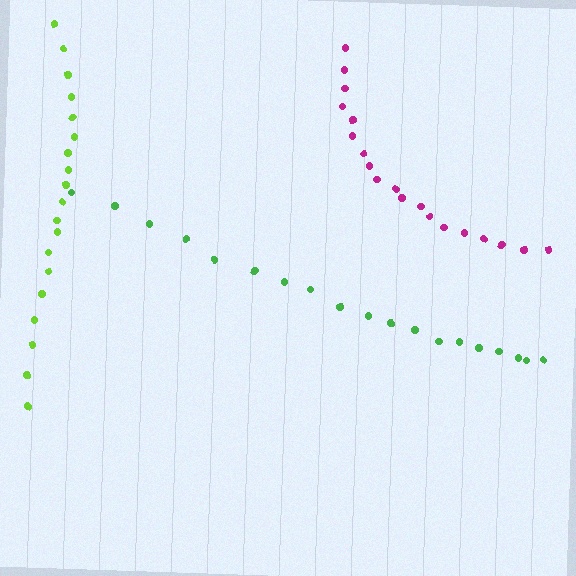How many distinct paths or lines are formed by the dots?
There are 3 distinct paths.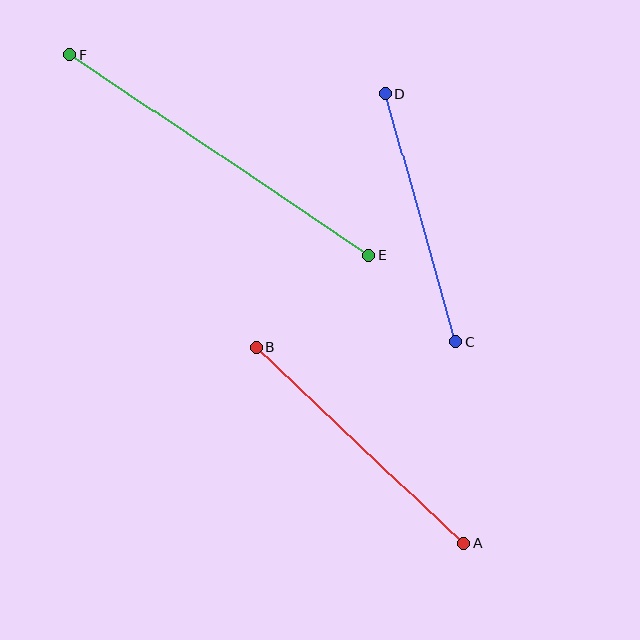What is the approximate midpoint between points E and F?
The midpoint is at approximately (219, 155) pixels.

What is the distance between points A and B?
The distance is approximately 285 pixels.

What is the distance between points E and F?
The distance is approximately 359 pixels.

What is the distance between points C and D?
The distance is approximately 258 pixels.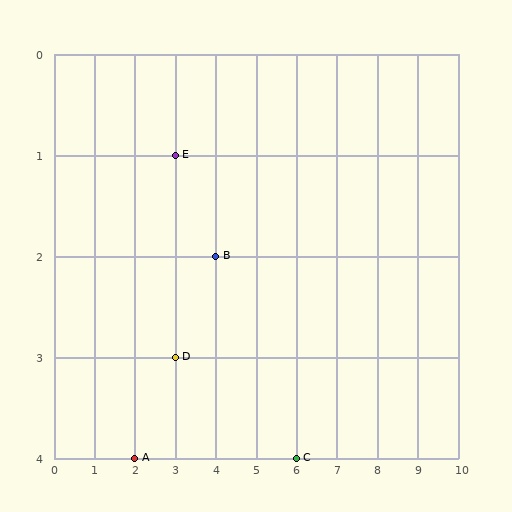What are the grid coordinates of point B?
Point B is at grid coordinates (4, 2).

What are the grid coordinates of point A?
Point A is at grid coordinates (2, 4).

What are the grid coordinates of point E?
Point E is at grid coordinates (3, 1).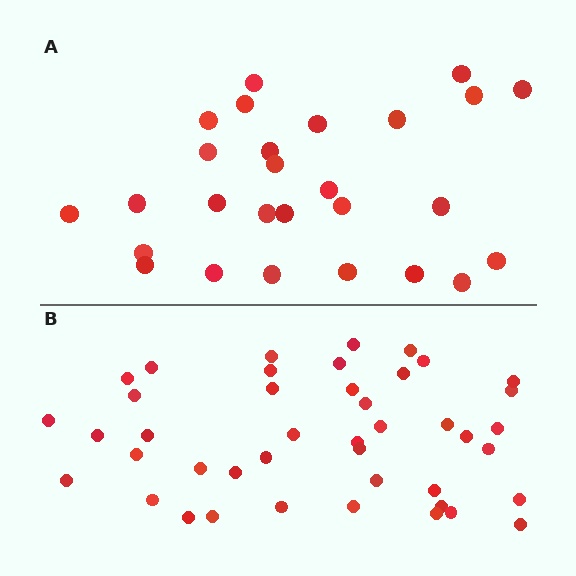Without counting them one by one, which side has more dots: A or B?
Region B (the bottom region) has more dots.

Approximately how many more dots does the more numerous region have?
Region B has approximately 15 more dots than region A.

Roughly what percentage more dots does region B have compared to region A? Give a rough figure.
About 60% more.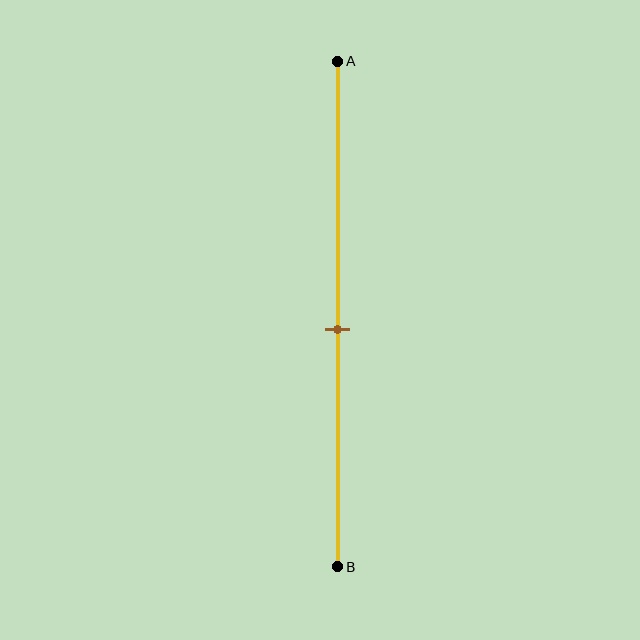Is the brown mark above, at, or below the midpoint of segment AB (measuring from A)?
The brown mark is below the midpoint of segment AB.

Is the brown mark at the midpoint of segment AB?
No, the mark is at about 55% from A, not at the 50% midpoint.